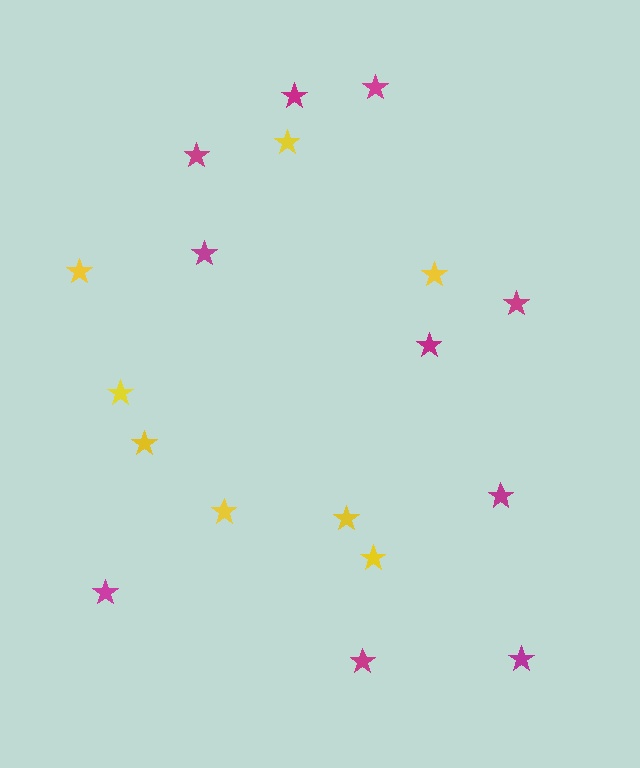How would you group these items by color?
There are 2 groups: one group of magenta stars (10) and one group of yellow stars (8).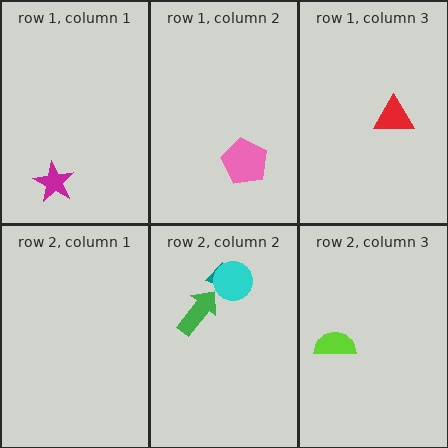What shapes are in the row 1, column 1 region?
The magenta star.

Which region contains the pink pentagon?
The row 1, column 2 region.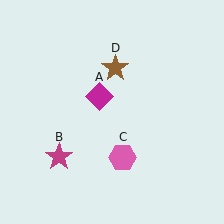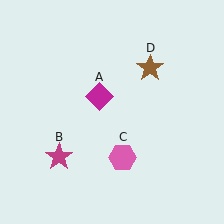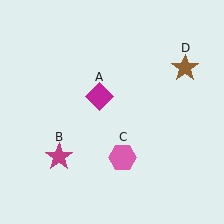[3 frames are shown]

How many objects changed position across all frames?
1 object changed position: brown star (object D).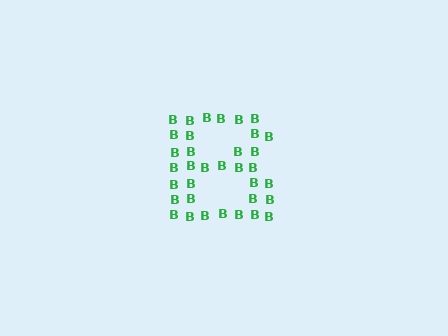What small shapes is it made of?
It is made of small letter B's.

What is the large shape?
The large shape is the letter B.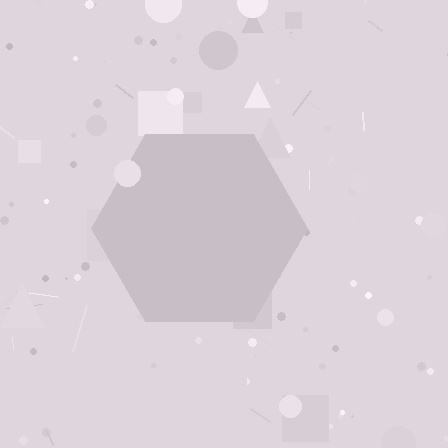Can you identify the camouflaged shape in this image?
The camouflaged shape is a hexagon.